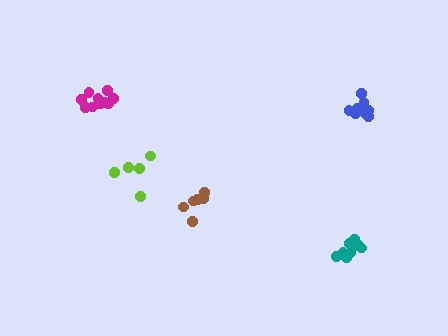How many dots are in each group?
Group 1: 8 dots, Group 2: 11 dots, Group 3: 8 dots, Group 4: 6 dots, Group 5: 5 dots (38 total).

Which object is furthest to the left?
The magenta cluster is leftmost.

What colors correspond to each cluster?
The clusters are colored: blue, magenta, teal, brown, lime.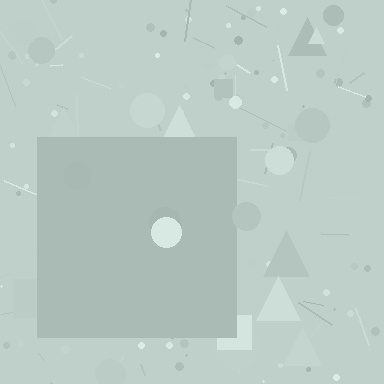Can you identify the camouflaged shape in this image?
The camouflaged shape is a square.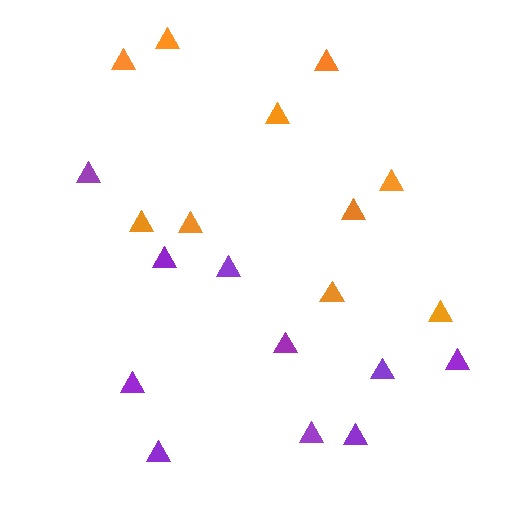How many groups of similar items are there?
There are 2 groups: one group of orange triangles (10) and one group of purple triangles (10).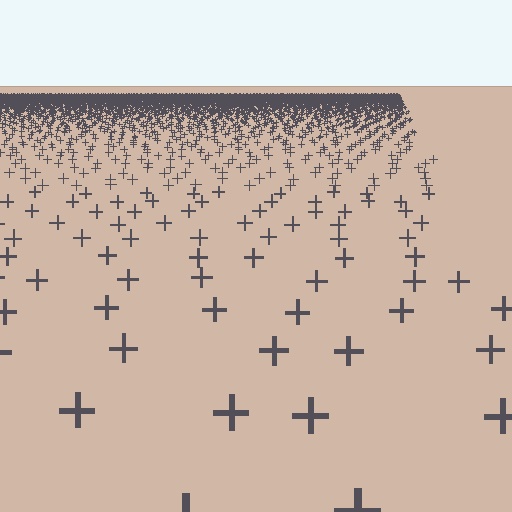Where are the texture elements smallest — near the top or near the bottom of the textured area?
Near the top.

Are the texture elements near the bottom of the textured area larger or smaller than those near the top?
Larger. Near the bottom, elements are closer to the viewer and appear at a bigger on-screen size.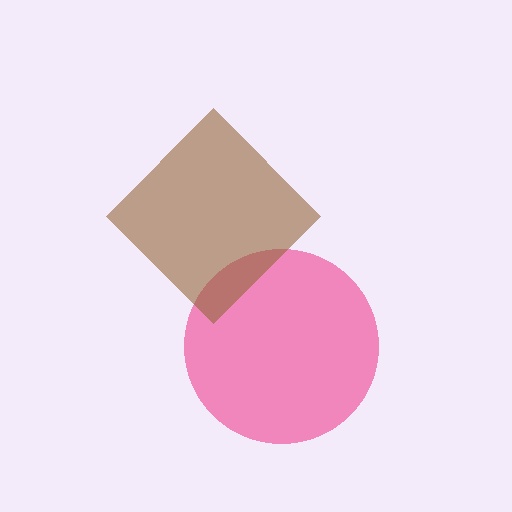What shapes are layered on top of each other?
The layered shapes are: a pink circle, a brown diamond.